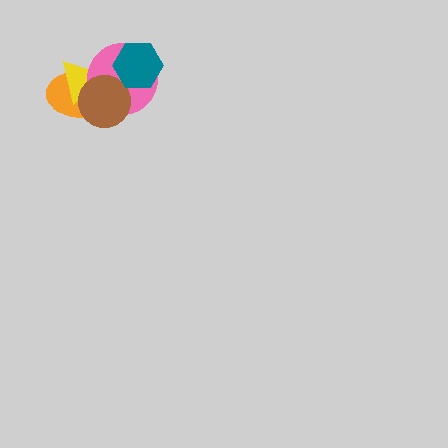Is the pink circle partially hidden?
Yes, it is partially covered by another shape.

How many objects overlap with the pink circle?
4 objects overlap with the pink circle.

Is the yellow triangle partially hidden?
Yes, it is partially covered by another shape.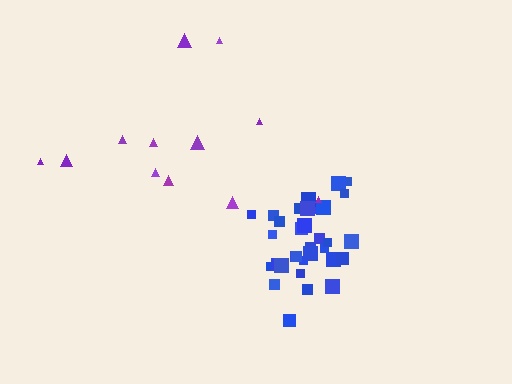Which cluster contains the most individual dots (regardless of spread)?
Blue (33).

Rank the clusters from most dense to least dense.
blue, purple.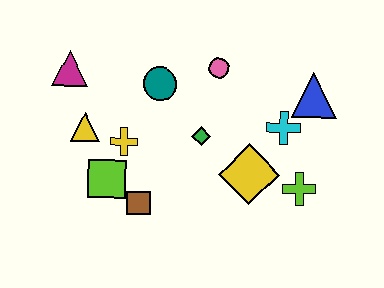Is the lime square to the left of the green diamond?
Yes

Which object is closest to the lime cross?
The yellow diamond is closest to the lime cross.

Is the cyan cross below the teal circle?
Yes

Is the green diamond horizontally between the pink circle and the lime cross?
No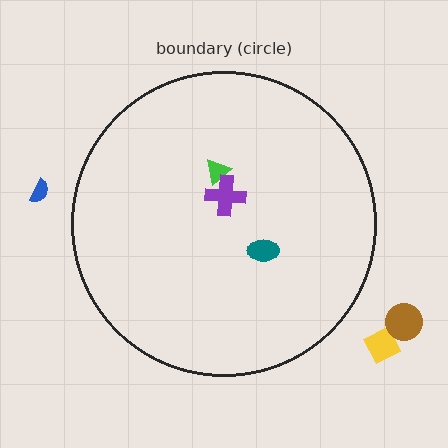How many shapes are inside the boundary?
3 inside, 3 outside.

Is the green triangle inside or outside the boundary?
Inside.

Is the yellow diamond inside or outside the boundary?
Outside.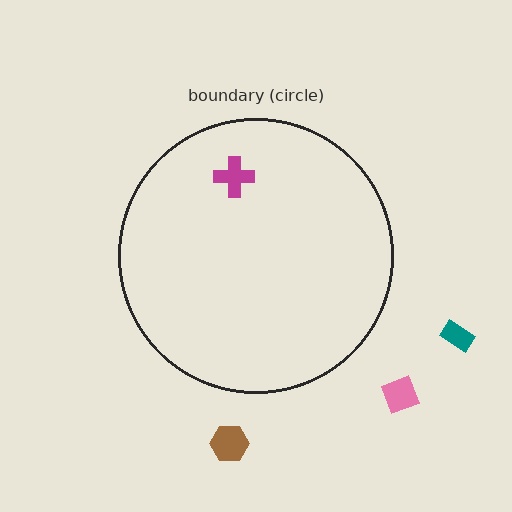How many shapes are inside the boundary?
1 inside, 3 outside.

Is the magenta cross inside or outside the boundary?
Inside.